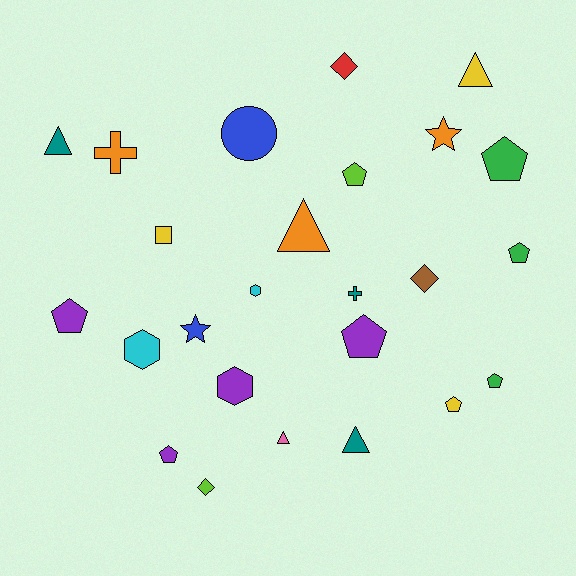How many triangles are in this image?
There are 5 triangles.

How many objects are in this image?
There are 25 objects.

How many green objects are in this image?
There are 3 green objects.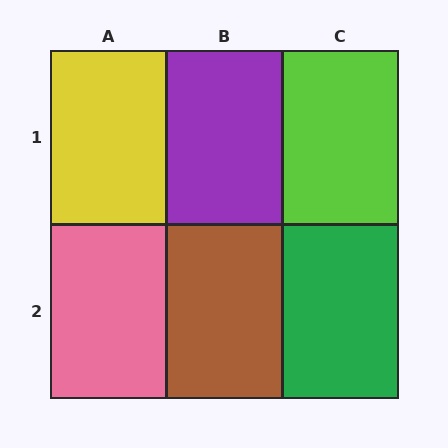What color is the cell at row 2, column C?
Green.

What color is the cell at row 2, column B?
Brown.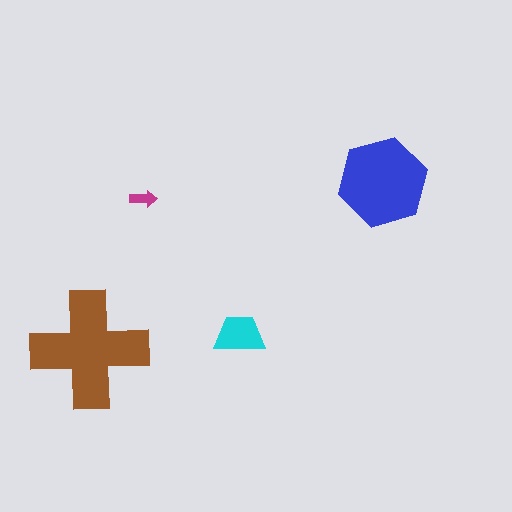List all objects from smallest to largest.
The magenta arrow, the cyan trapezoid, the blue hexagon, the brown cross.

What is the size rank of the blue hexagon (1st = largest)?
2nd.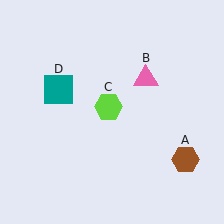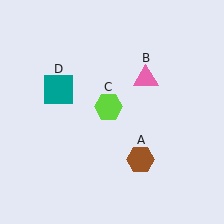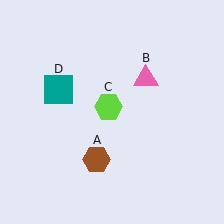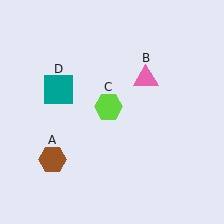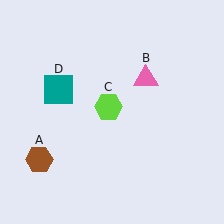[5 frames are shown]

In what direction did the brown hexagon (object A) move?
The brown hexagon (object A) moved left.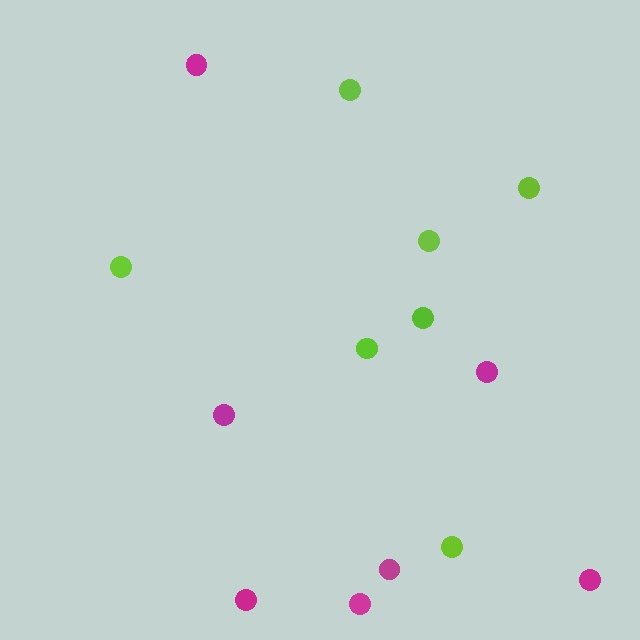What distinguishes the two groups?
There are 2 groups: one group of magenta circles (7) and one group of lime circles (7).